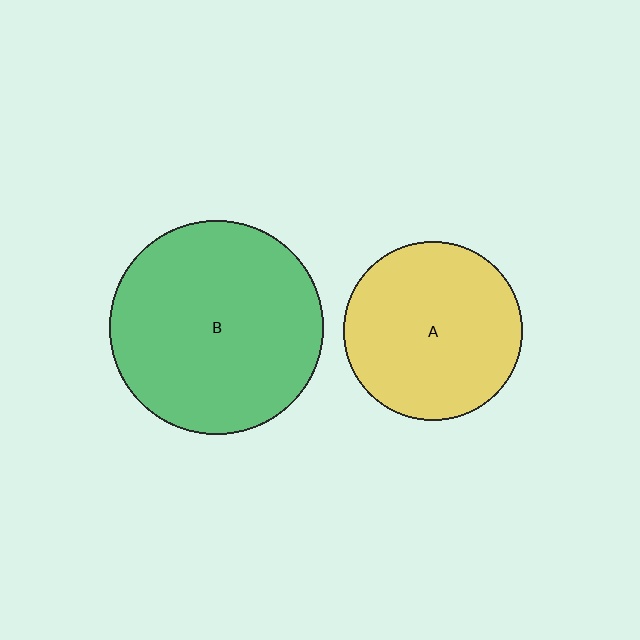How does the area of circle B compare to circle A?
Approximately 1.4 times.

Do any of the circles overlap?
No, none of the circles overlap.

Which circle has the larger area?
Circle B (green).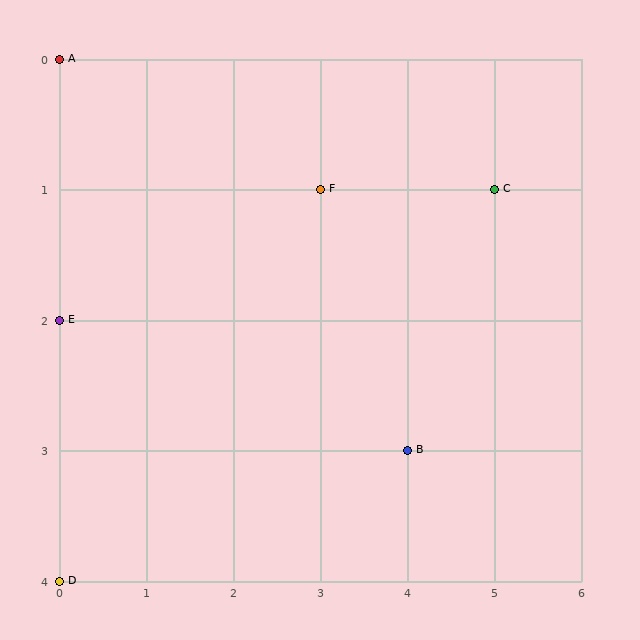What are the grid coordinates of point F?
Point F is at grid coordinates (3, 1).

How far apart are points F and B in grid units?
Points F and B are 1 column and 2 rows apart (about 2.2 grid units diagonally).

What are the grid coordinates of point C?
Point C is at grid coordinates (5, 1).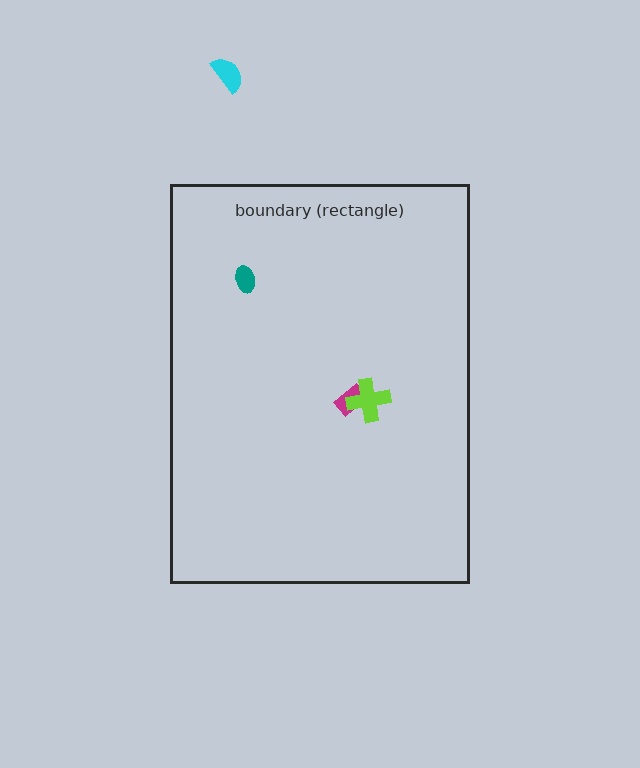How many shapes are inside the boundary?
3 inside, 1 outside.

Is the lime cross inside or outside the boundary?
Inside.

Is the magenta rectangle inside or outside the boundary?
Inside.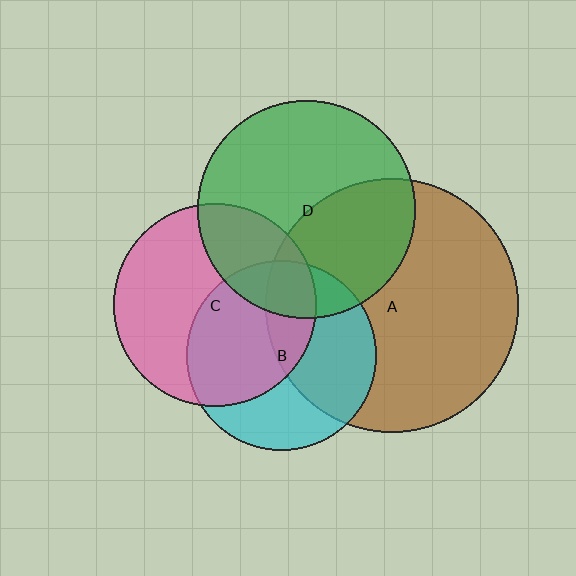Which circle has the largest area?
Circle A (brown).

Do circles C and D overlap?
Yes.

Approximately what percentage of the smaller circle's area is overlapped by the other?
Approximately 25%.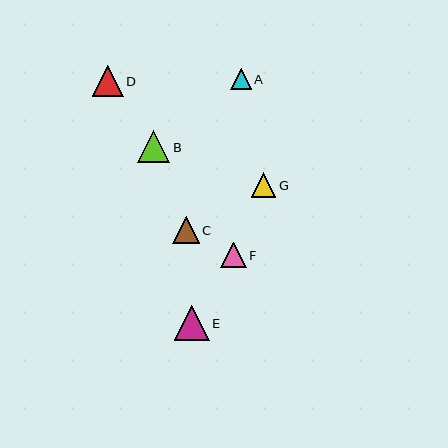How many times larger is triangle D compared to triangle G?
Triangle D is approximately 1.3 times the size of triangle G.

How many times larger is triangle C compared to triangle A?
Triangle C is approximately 1.3 times the size of triangle A.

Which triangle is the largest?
Triangle E is the largest with a size of approximately 35 pixels.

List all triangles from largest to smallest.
From largest to smallest: E, B, D, C, F, G, A.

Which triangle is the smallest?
Triangle A is the smallest with a size of approximately 20 pixels.